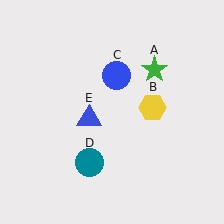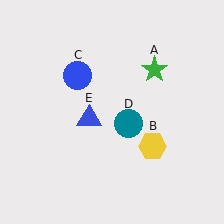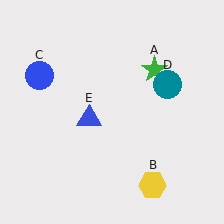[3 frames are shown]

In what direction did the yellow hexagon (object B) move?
The yellow hexagon (object B) moved down.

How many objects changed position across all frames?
3 objects changed position: yellow hexagon (object B), blue circle (object C), teal circle (object D).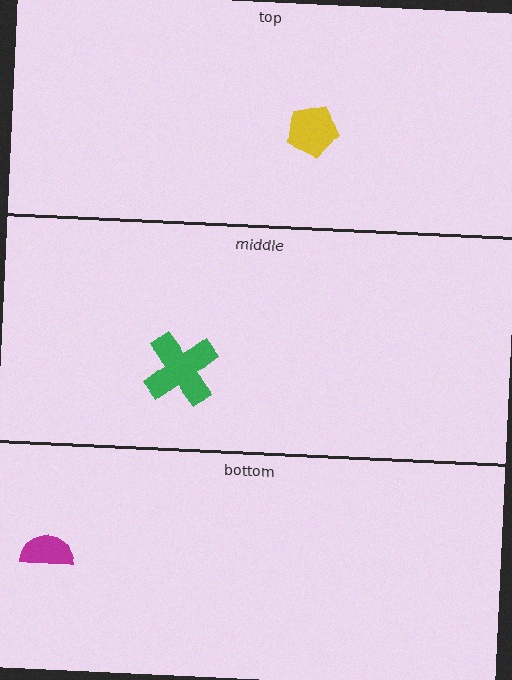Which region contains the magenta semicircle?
The bottom region.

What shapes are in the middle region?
The green cross.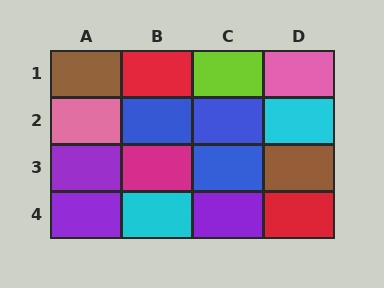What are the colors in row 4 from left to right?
Purple, cyan, purple, red.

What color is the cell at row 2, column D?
Cyan.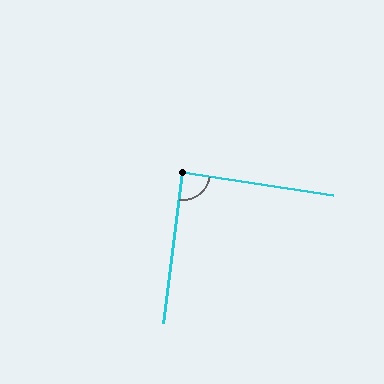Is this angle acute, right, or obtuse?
It is approximately a right angle.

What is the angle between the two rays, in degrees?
Approximately 89 degrees.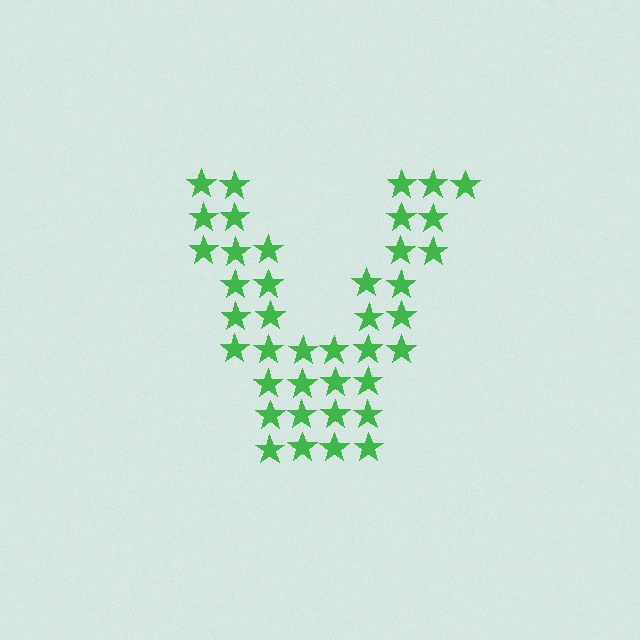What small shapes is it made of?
It is made of small stars.